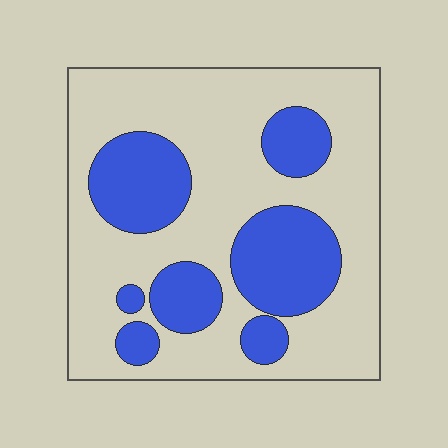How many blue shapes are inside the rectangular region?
7.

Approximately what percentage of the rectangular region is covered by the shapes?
Approximately 30%.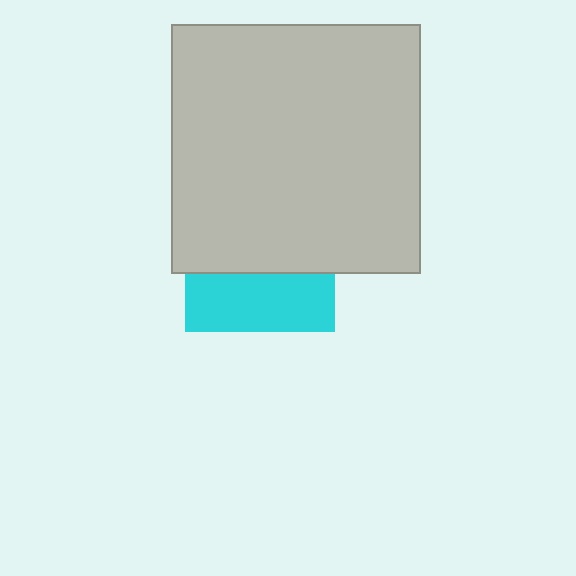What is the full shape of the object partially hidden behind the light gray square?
The partially hidden object is a cyan square.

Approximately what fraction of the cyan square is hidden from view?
Roughly 61% of the cyan square is hidden behind the light gray square.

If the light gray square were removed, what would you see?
You would see the complete cyan square.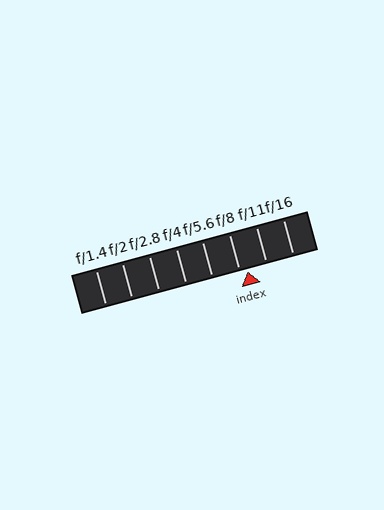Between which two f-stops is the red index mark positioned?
The index mark is between f/8 and f/11.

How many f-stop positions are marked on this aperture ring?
There are 8 f-stop positions marked.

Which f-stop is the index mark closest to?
The index mark is closest to f/8.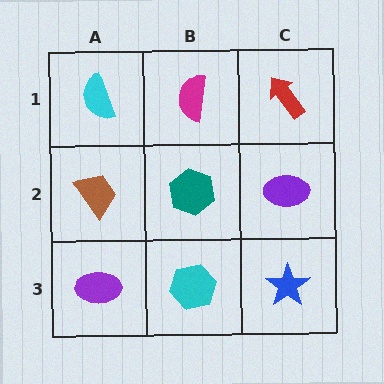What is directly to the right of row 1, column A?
A magenta semicircle.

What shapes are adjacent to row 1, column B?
A teal hexagon (row 2, column B), a cyan semicircle (row 1, column A), a red arrow (row 1, column C).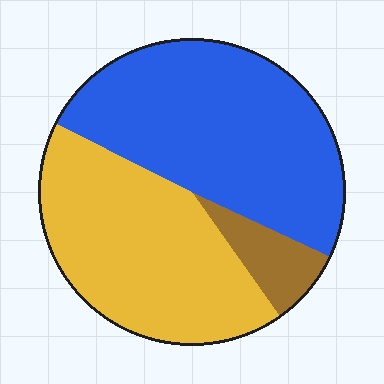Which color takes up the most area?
Blue, at roughly 50%.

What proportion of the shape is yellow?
Yellow covers 42% of the shape.